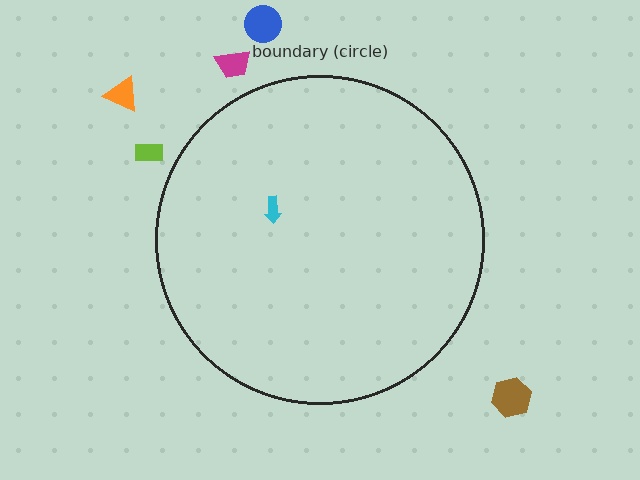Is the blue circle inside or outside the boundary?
Outside.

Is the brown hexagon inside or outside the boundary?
Outside.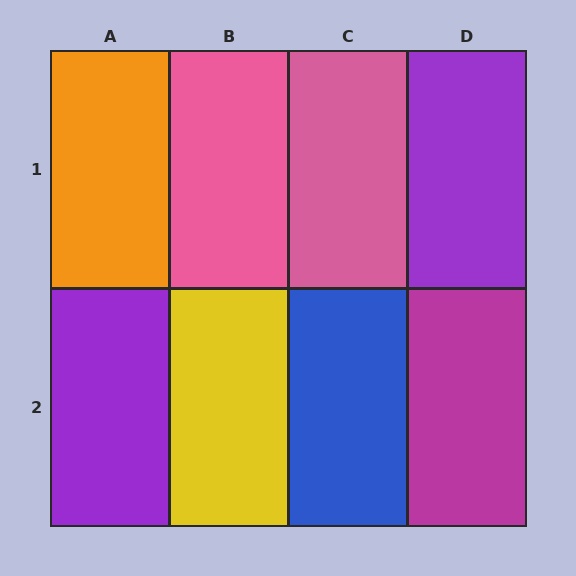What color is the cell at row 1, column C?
Pink.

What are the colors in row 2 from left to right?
Purple, yellow, blue, magenta.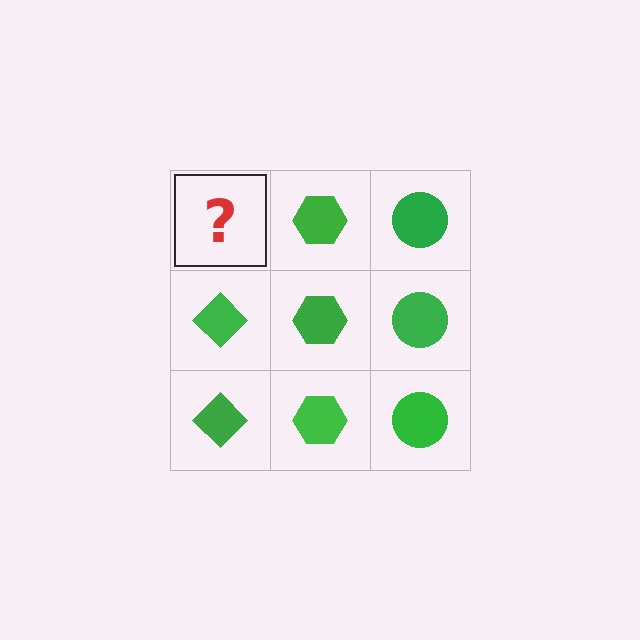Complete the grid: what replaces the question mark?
The question mark should be replaced with a green diamond.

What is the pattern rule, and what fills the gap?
The rule is that each column has a consistent shape. The gap should be filled with a green diamond.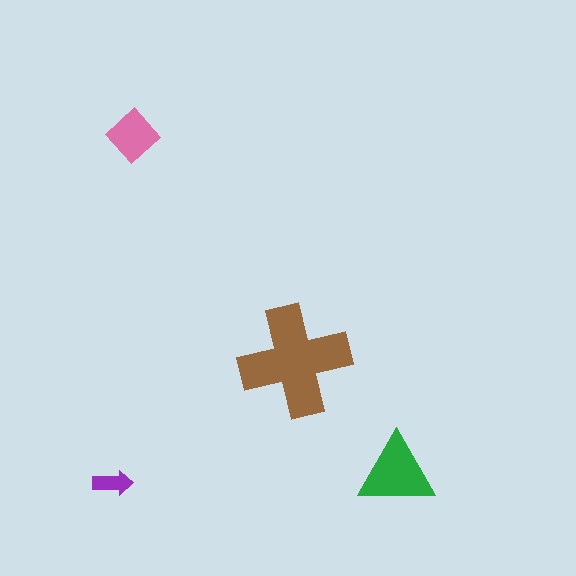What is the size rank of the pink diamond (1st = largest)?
3rd.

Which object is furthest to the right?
The green triangle is rightmost.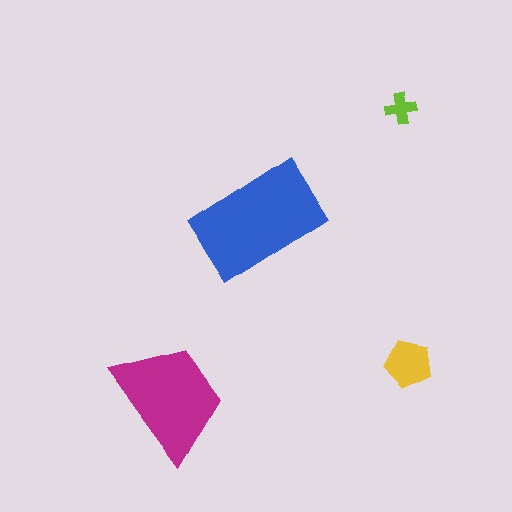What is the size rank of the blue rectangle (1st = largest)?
1st.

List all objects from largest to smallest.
The blue rectangle, the magenta trapezoid, the yellow pentagon, the lime cross.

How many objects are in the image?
There are 4 objects in the image.